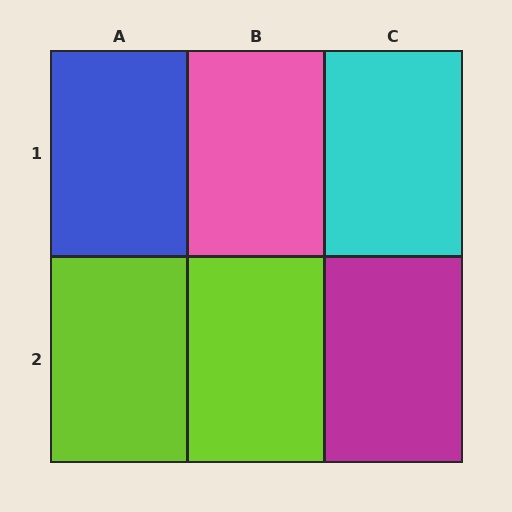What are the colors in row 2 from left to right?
Lime, lime, magenta.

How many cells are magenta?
1 cell is magenta.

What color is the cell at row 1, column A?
Blue.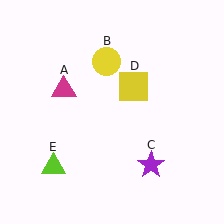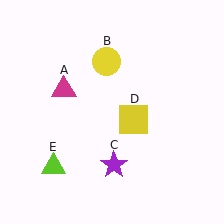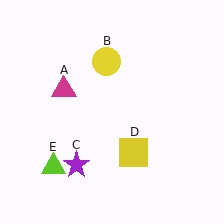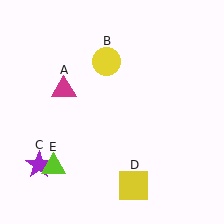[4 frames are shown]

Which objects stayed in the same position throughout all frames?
Magenta triangle (object A) and yellow circle (object B) and lime triangle (object E) remained stationary.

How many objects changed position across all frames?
2 objects changed position: purple star (object C), yellow square (object D).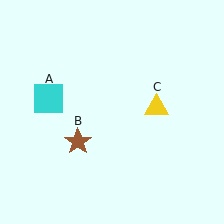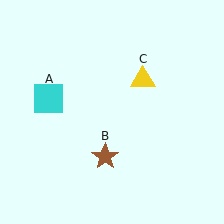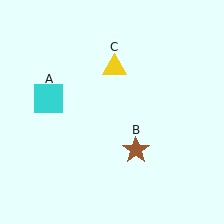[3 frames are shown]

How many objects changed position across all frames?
2 objects changed position: brown star (object B), yellow triangle (object C).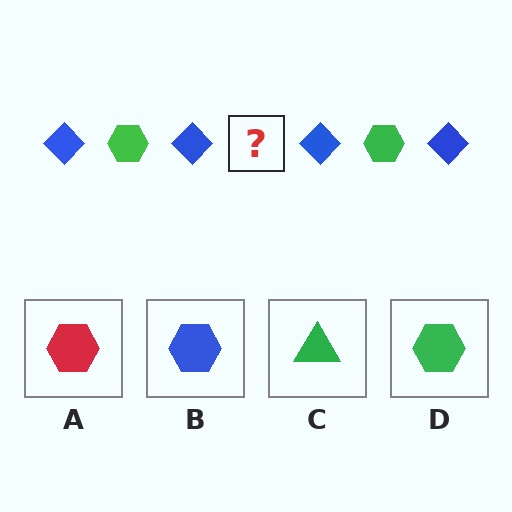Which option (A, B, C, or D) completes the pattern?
D.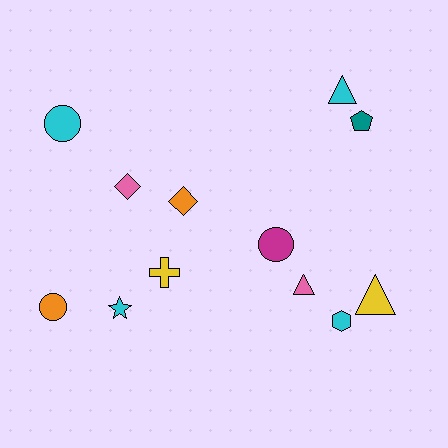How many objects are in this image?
There are 12 objects.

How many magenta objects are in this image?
There is 1 magenta object.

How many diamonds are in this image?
There are 2 diamonds.